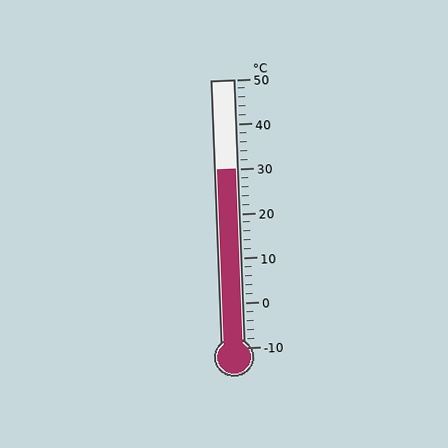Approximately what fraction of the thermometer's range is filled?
The thermometer is filled to approximately 65% of its range.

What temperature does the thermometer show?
The thermometer shows approximately 30°C.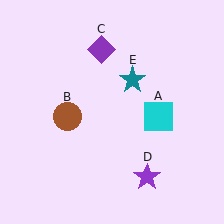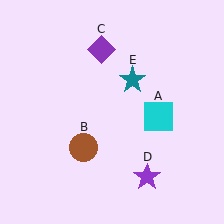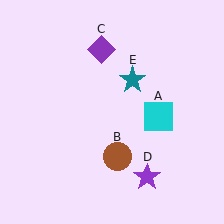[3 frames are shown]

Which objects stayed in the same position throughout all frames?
Cyan square (object A) and purple diamond (object C) and purple star (object D) and teal star (object E) remained stationary.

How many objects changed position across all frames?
1 object changed position: brown circle (object B).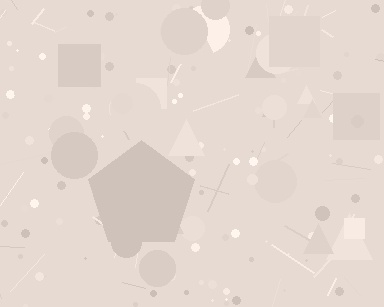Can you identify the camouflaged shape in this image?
The camouflaged shape is a pentagon.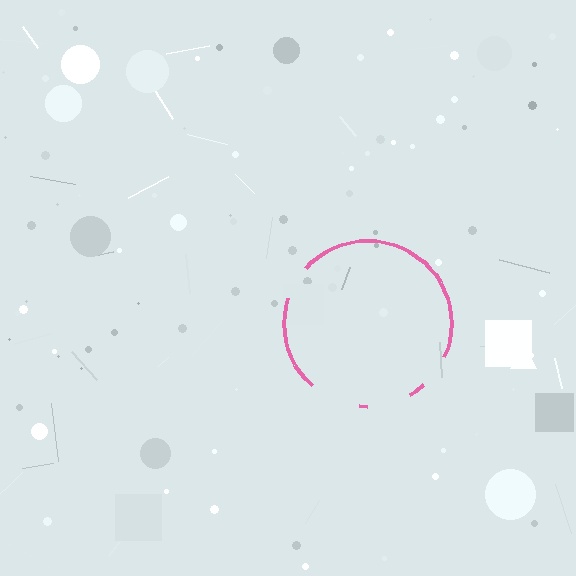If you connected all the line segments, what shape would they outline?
They would outline a circle.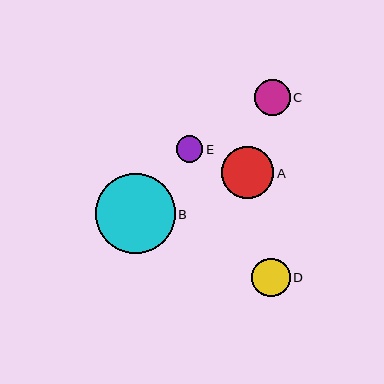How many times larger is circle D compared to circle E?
Circle D is approximately 1.4 times the size of circle E.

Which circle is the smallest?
Circle E is the smallest with a size of approximately 26 pixels.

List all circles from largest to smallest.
From largest to smallest: B, A, D, C, E.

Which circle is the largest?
Circle B is the largest with a size of approximately 80 pixels.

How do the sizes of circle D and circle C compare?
Circle D and circle C are approximately the same size.